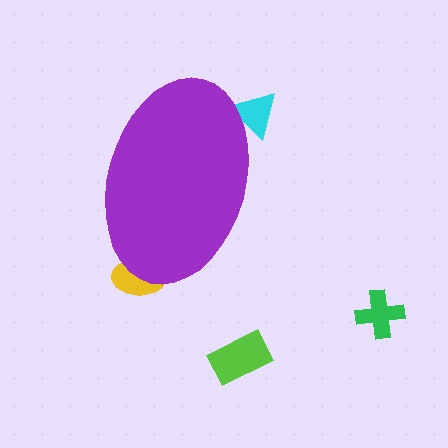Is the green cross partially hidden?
No, the green cross is fully visible.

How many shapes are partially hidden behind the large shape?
2 shapes are partially hidden.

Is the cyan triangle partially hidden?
Yes, the cyan triangle is partially hidden behind the purple ellipse.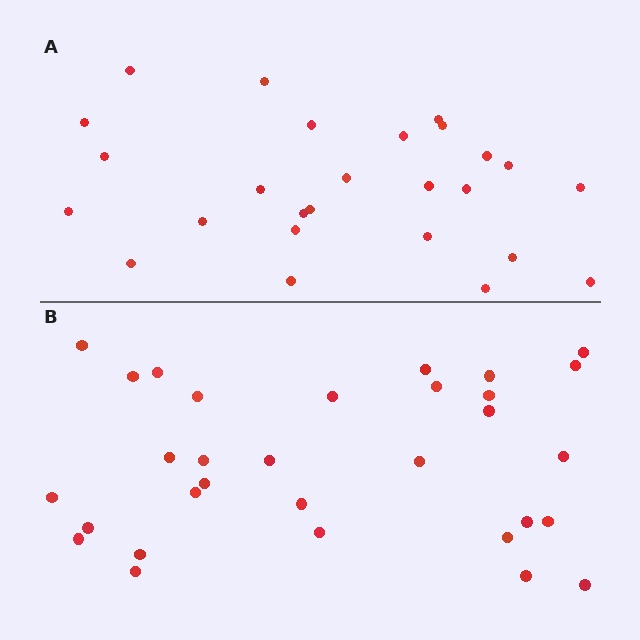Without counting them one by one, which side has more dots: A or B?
Region B (the bottom region) has more dots.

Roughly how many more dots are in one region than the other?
Region B has about 5 more dots than region A.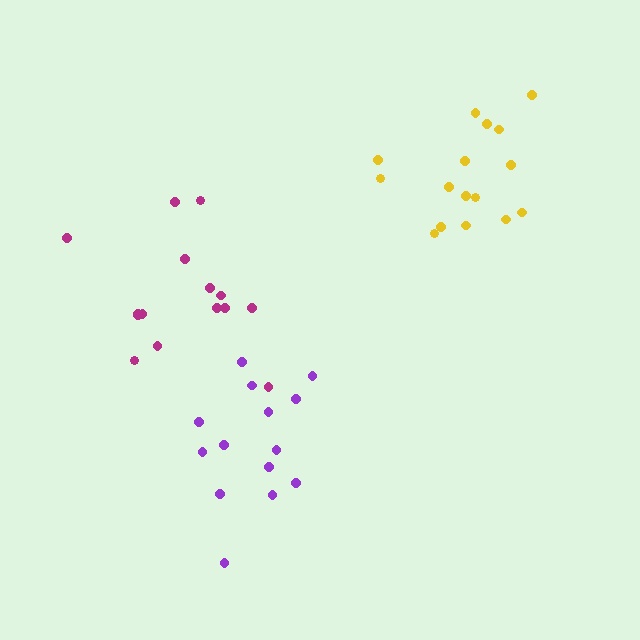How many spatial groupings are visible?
There are 3 spatial groupings.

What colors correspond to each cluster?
The clusters are colored: purple, yellow, magenta.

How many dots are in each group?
Group 1: 14 dots, Group 2: 16 dots, Group 3: 15 dots (45 total).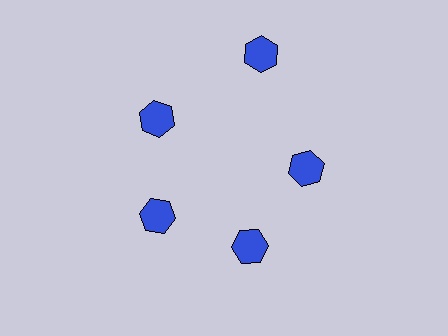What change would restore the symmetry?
The symmetry would be restored by moving it inward, back onto the ring so that all 5 hexagons sit at equal angles and equal distance from the center.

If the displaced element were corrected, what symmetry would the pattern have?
It would have 5-fold rotational symmetry — the pattern would map onto itself every 72 degrees.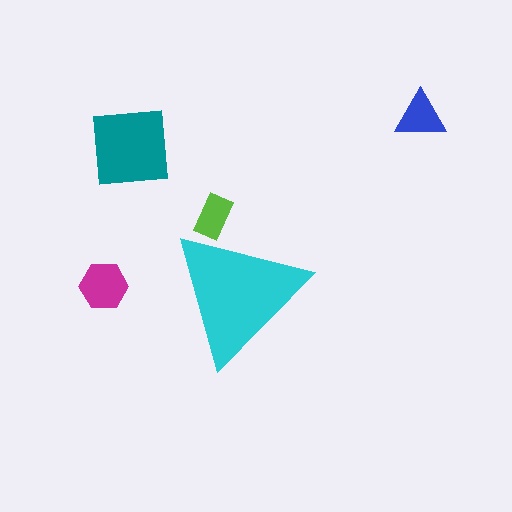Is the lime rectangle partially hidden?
Yes, the lime rectangle is partially hidden behind the cyan triangle.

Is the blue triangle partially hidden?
No, the blue triangle is fully visible.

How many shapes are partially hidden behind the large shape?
1 shape is partially hidden.